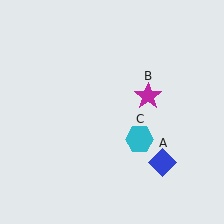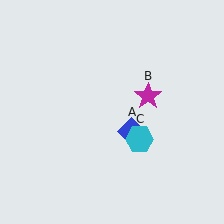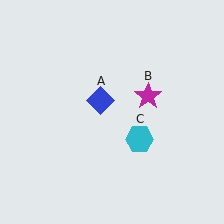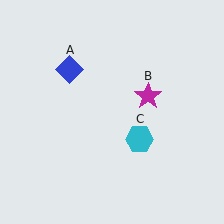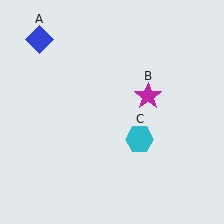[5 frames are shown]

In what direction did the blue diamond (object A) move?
The blue diamond (object A) moved up and to the left.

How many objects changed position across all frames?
1 object changed position: blue diamond (object A).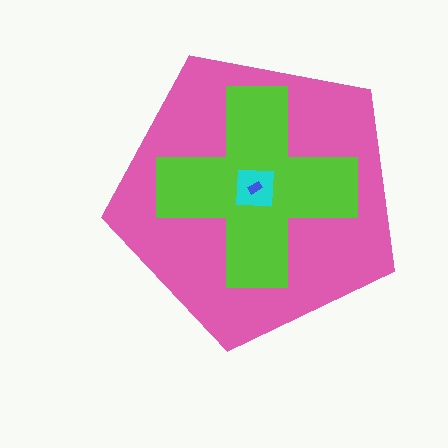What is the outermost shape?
The pink pentagon.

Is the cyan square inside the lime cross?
Yes.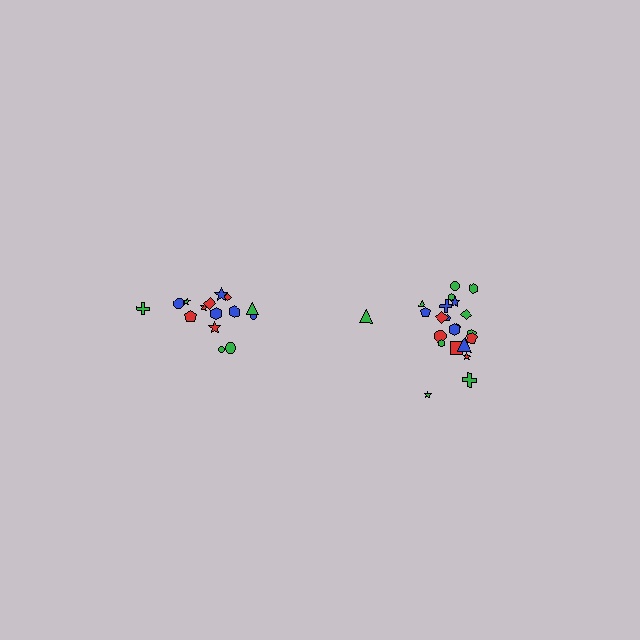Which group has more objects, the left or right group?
The right group.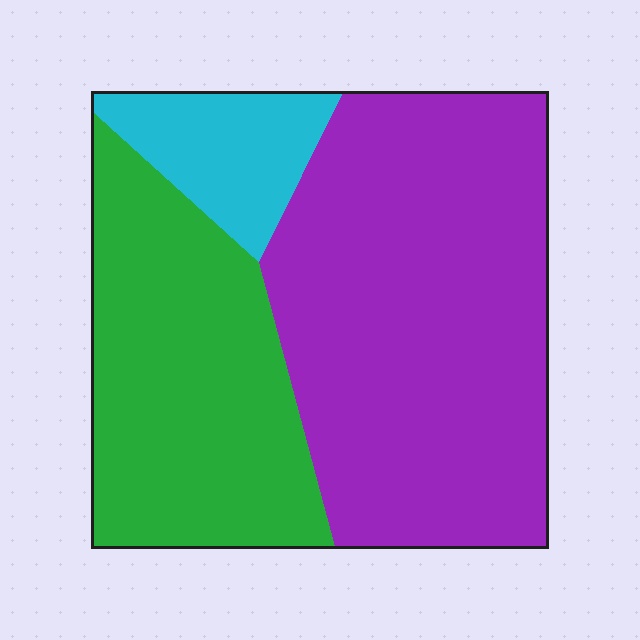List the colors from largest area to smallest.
From largest to smallest: purple, green, cyan.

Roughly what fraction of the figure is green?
Green takes up about one third (1/3) of the figure.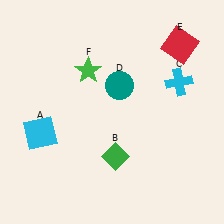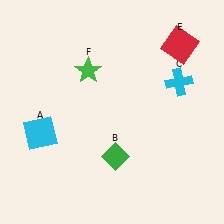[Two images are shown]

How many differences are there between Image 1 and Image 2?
There is 1 difference between the two images.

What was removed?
The teal circle (D) was removed in Image 2.